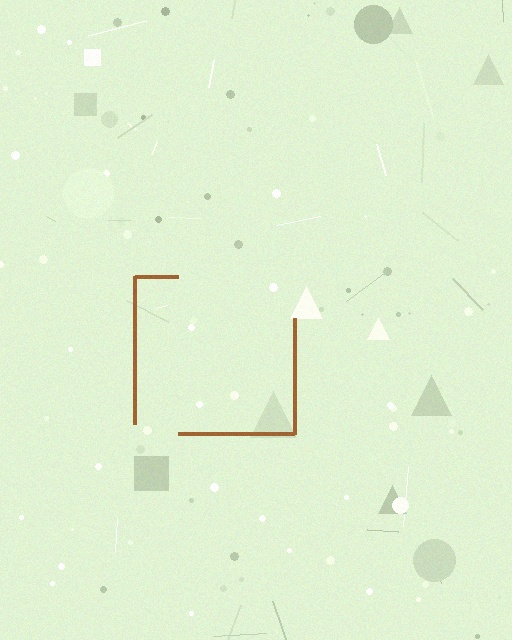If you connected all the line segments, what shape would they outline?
They would outline a square.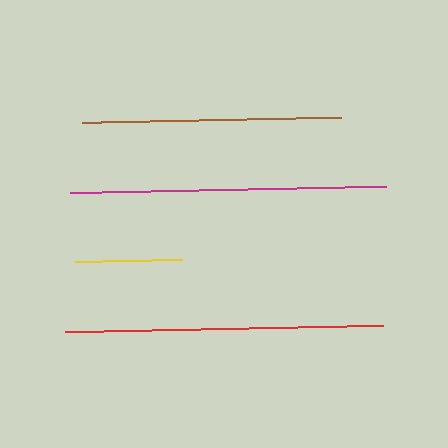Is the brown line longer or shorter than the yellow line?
The brown line is longer than the yellow line.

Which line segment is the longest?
The red line is the longest at approximately 317 pixels.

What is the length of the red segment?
The red segment is approximately 317 pixels long.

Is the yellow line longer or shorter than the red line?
The red line is longer than the yellow line.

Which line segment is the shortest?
The yellow line is the shortest at approximately 107 pixels.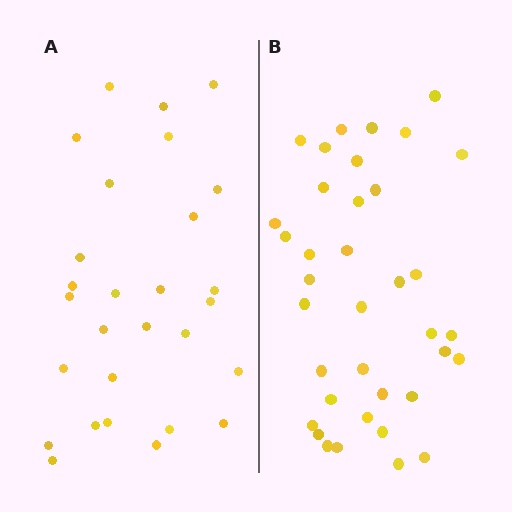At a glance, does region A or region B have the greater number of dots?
Region B (the right region) has more dots.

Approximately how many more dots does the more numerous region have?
Region B has roughly 8 or so more dots than region A.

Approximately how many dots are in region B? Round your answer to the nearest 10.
About 40 dots. (The exact count is 37, which rounds to 40.)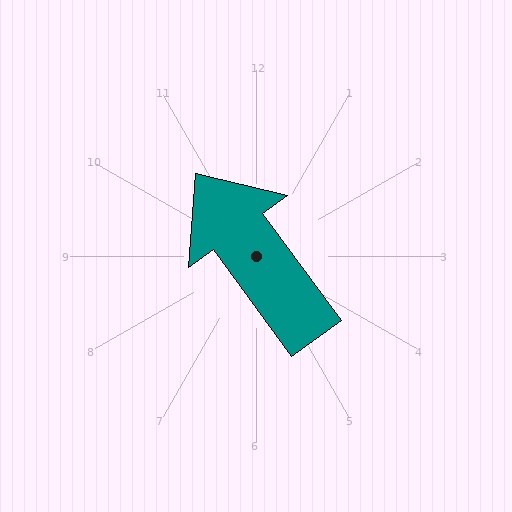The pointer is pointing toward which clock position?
Roughly 11 o'clock.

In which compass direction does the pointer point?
Northwest.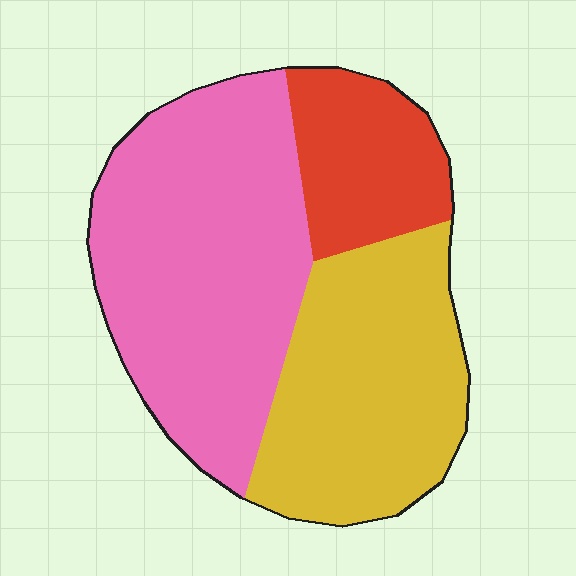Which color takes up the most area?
Pink, at roughly 50%.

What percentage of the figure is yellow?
Yellow takes up between a quarter and a half of the figure.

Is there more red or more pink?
Pink.